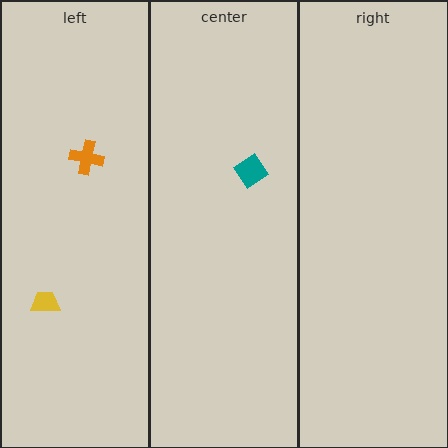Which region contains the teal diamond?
The center region.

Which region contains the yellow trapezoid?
The left region.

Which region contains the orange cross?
The left region.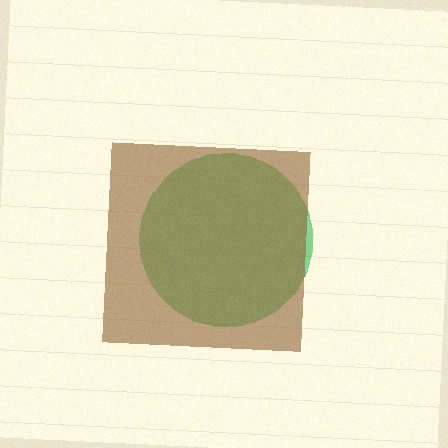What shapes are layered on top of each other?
The layered shapes are: a green circle, a brown square.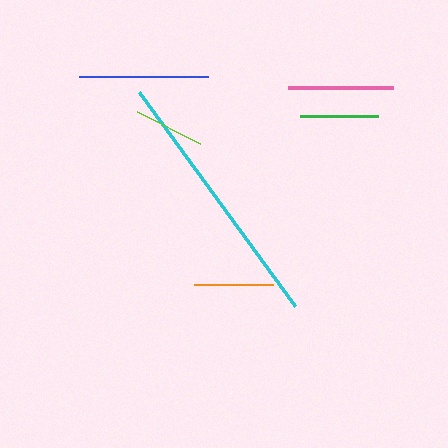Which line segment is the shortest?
The lime line is the shortest at approximately 70 pixels.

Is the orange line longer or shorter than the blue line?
The blue line is longer than the orange line.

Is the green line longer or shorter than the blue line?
The blue line is longer than the green line.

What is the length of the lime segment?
The lime segment is approximately 70 pixels long.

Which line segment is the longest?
The cyan line is the longest at approximately 265 pixels.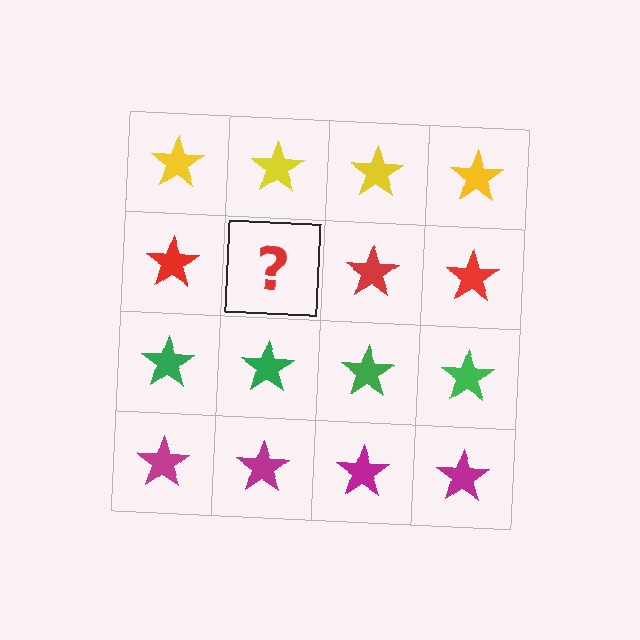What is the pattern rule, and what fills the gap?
The rule is that each row has a consistent color. The gap should be filled with a red star.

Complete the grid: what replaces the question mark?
The question mark should be replaced with a red star.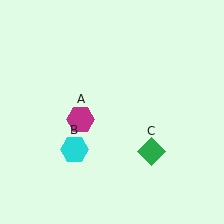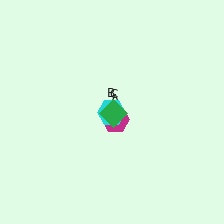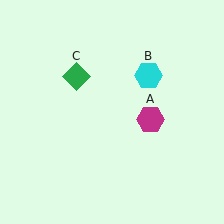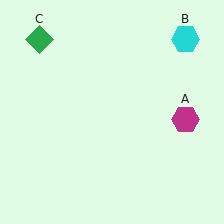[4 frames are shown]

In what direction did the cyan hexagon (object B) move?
The cyan hexagon (object B) moved up and to the right.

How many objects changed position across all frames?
3 objects changed position: magenta hexagon (object A), cyan hexagon (object B), green diamond (object C).